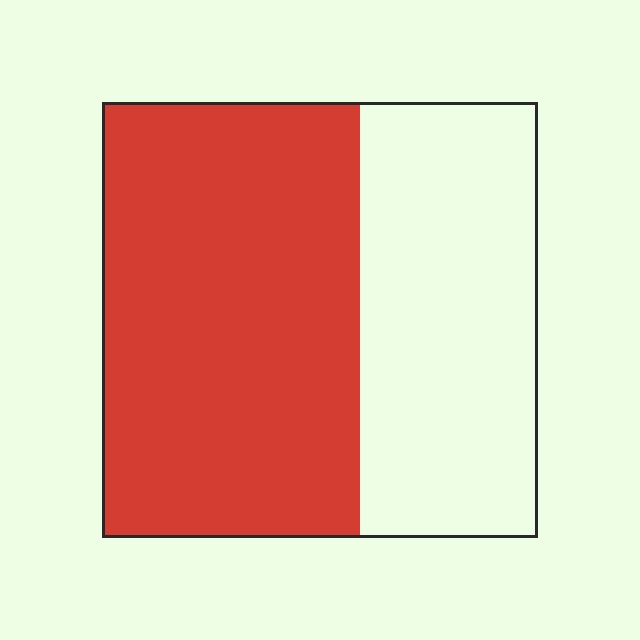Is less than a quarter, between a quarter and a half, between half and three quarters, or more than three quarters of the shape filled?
Between half and three quarters.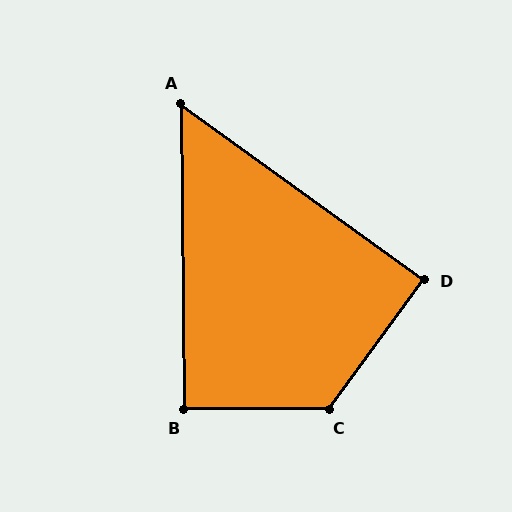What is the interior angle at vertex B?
Approximately 90 degrees (approximately right).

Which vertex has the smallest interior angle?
A, at approximately 54 degrees.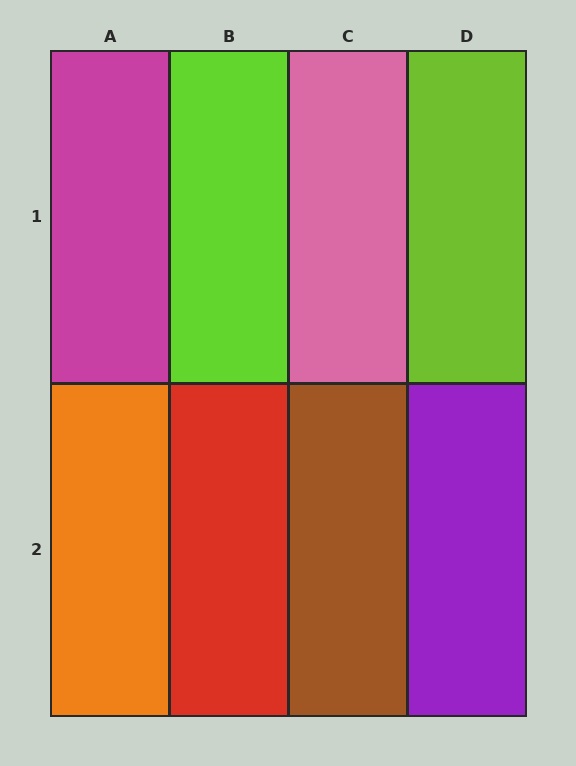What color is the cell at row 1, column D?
Lime.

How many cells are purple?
1 cell is purple.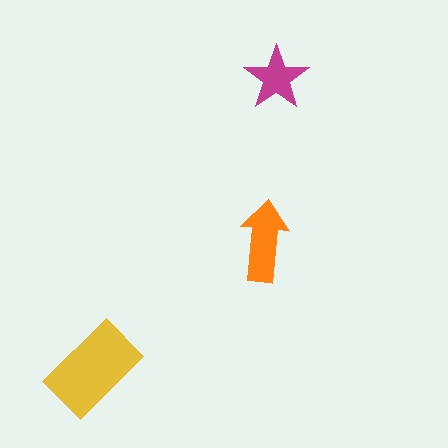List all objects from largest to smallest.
The yellow rectangle, the orange arrow, the magenta star.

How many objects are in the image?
There are 3 objects in the image.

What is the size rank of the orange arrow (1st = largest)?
2nd.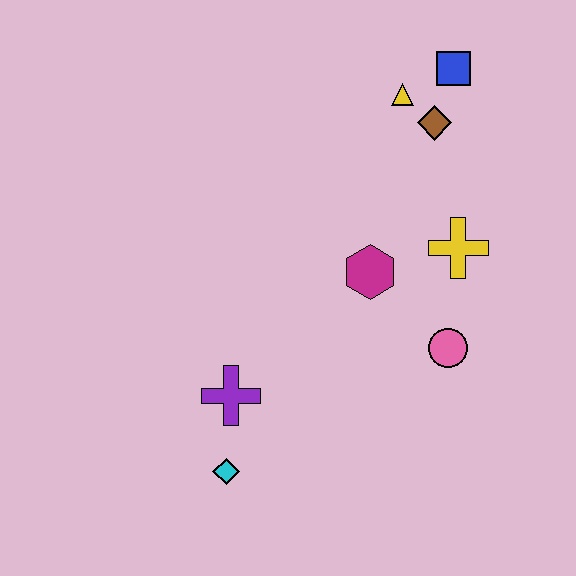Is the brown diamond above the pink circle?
Yes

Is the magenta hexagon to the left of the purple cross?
No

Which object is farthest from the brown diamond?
The cyan diamond is farthest from the brown diamond.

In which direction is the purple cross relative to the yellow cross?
The purple cross is to the left of the yellow cross.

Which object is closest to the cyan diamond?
The purple cross is closest to the cyan diamond.